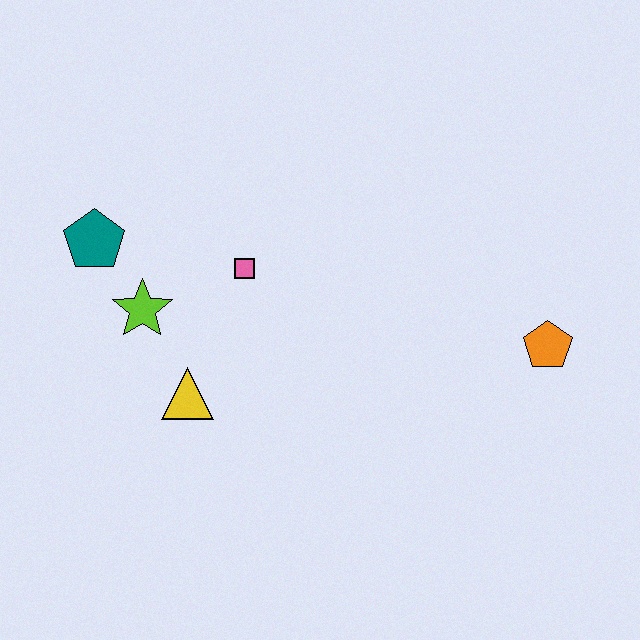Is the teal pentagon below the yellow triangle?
No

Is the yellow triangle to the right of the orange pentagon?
No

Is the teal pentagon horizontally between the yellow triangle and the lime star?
No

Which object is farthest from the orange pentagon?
The teal pentagon is farthest from the orange pentagon.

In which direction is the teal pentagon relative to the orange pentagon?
The teal pentagon is to the left of the orange pentagon.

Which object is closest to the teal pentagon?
The lime star is closest to the teal pentagon.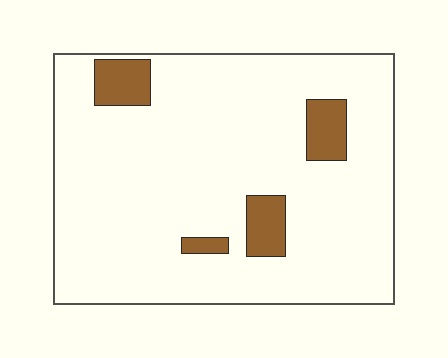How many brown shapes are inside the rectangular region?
4.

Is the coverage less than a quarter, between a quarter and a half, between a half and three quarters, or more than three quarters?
Less than a quarter.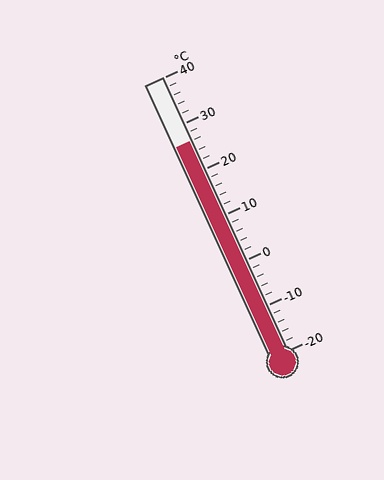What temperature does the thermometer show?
The thermometer shows approximately 26°C.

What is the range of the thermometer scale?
The thermometer scale ranges from -20°C to 40°C.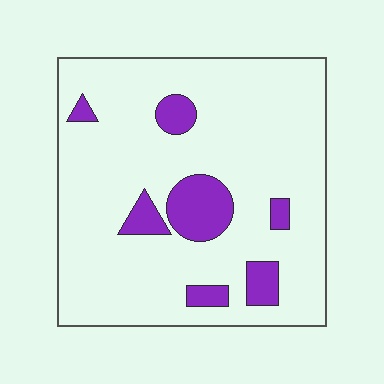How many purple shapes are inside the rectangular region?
7.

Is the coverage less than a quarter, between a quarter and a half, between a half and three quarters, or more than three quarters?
Less than a quarter.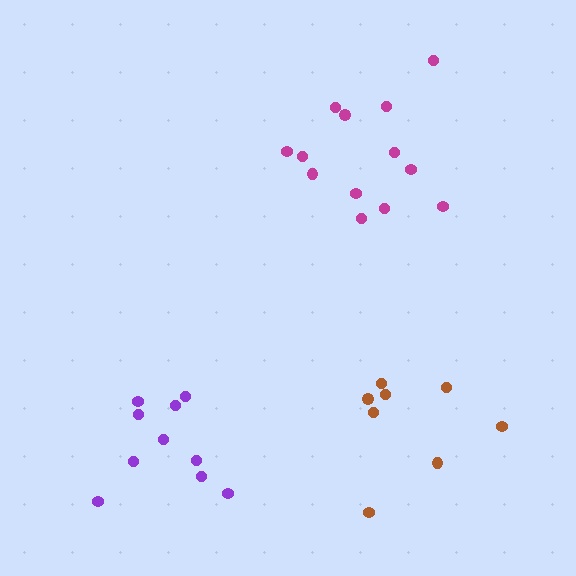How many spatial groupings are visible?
There are 3 spatial groupings.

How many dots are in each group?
Group 1: 13 dots, Group 2: 8 dots, Group 3: 10 dots (31 total).